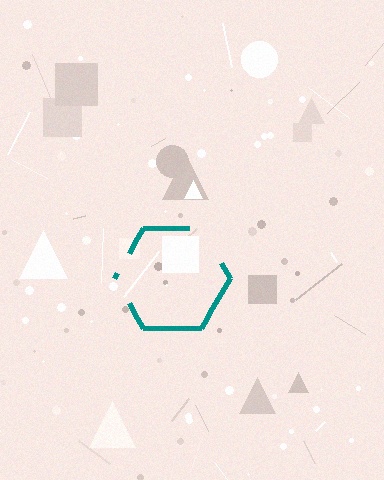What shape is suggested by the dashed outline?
The dashed outline suggests a hexagon.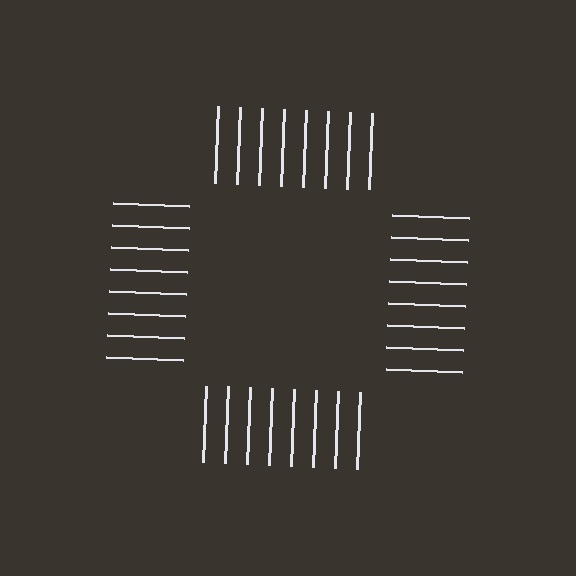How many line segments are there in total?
32 — 8 along each of the 4 edges.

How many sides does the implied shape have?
4 sides — the line-ends trace a square.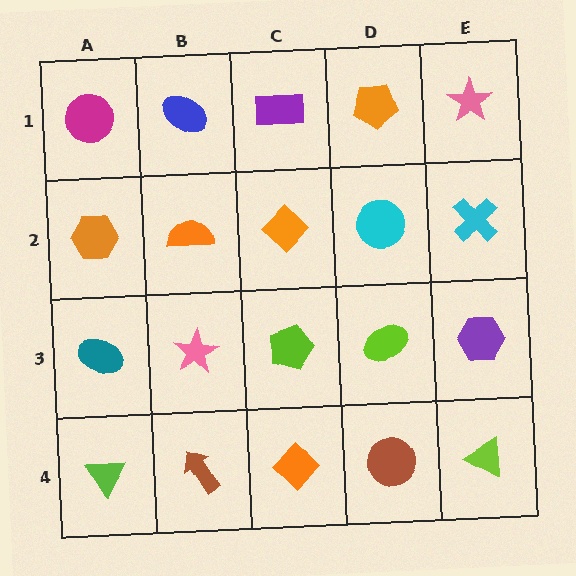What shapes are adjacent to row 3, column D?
A cyan circle (row 2, column D), a brown circle (row 4, column D), a lime pentagon (row 3, column C), a purple hexagon (row 3, column E).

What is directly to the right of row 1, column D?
A pink star.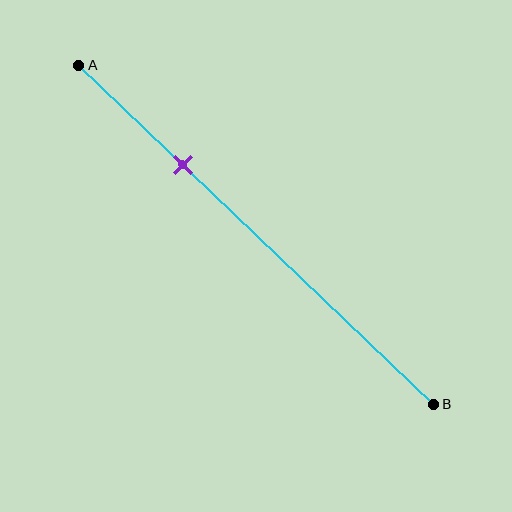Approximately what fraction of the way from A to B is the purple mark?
The purple mark is approximately 30% of the way from A to B.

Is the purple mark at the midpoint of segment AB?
No, the mark is at about 30% from A, not at the 50% midpoint.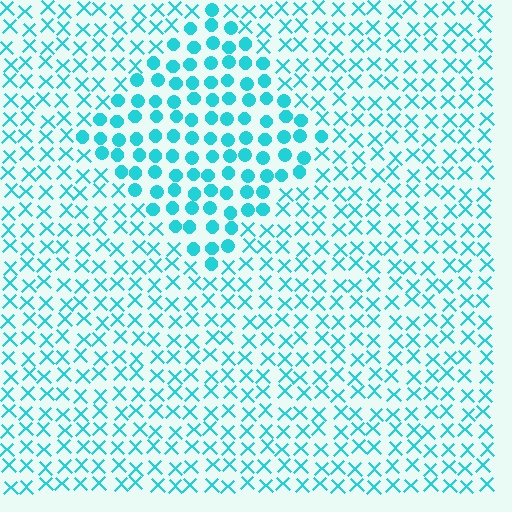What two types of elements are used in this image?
The image uses circles inside the diamond region and X marks outside it.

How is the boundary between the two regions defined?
The boundary is defined by a change in element shape: circles inside vs. X marks outside. All elements share the same color and spacing.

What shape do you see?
I see a diamond.